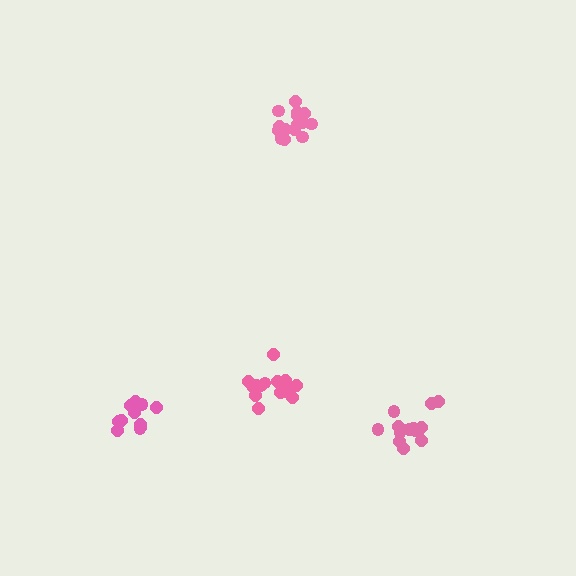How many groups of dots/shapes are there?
There are 4 groups.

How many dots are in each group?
Group 1: 15 dots, Group 2: 13 dots, Group 3: 15 dots, Group 4: 11 dots (54 total).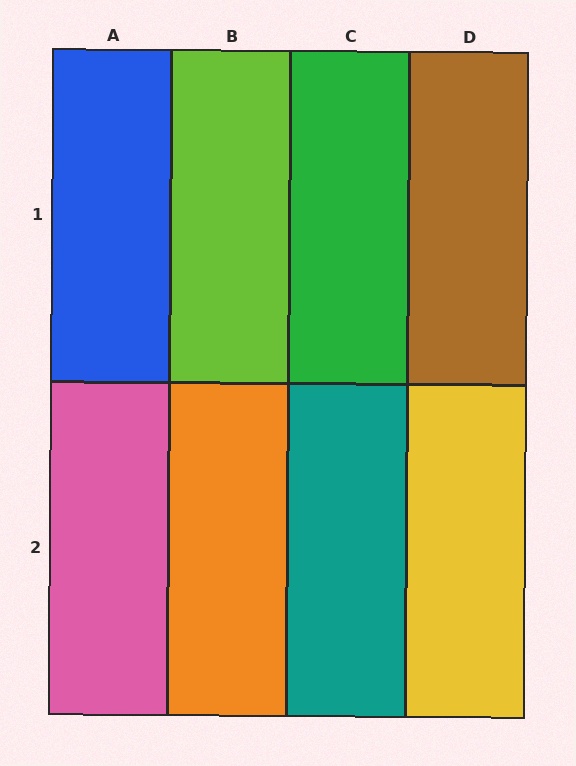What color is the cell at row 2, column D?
Yellow.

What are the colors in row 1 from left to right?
Blue, lime, green, brown.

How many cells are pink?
1 cell is pink.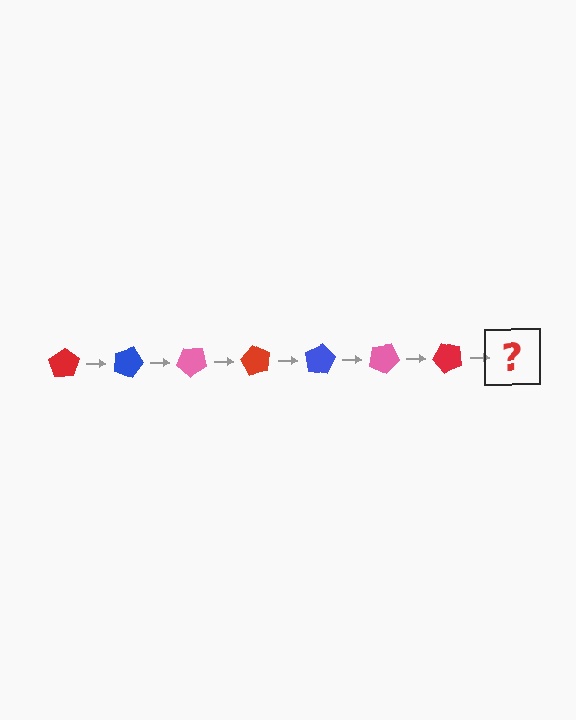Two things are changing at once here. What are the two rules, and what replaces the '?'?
The two rules are that it rotates 20 degrees each step and the color cycles through red, blue, and pink. The '?' should be a blue pentagon, rotated 140 degrees from the start.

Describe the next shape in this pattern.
It should be a blue pentagon, rotated 140 degrees from the start.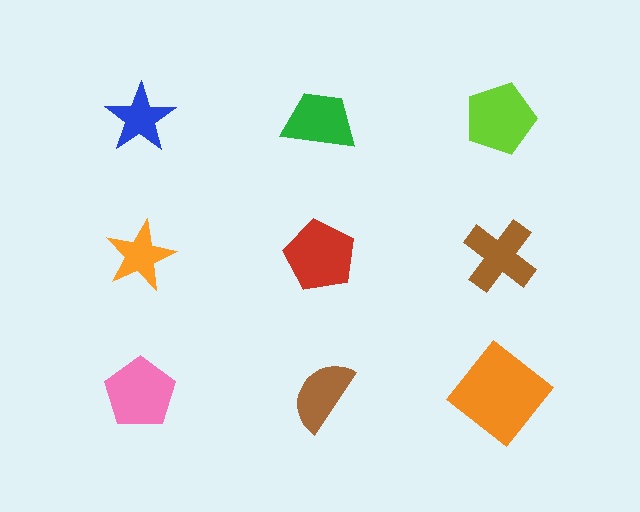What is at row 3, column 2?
A brown semicircle.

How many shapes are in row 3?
3 shapes.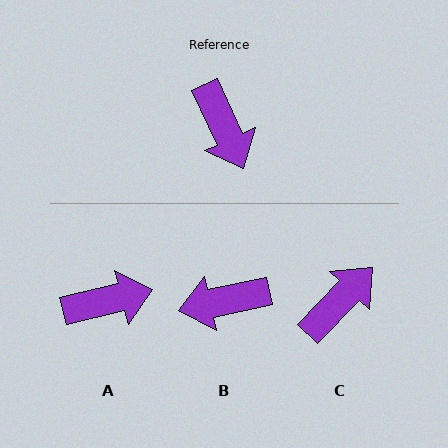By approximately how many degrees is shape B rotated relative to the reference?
Approximately 103 degrees clockwise.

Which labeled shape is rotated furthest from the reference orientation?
C, about 111 degrees away.